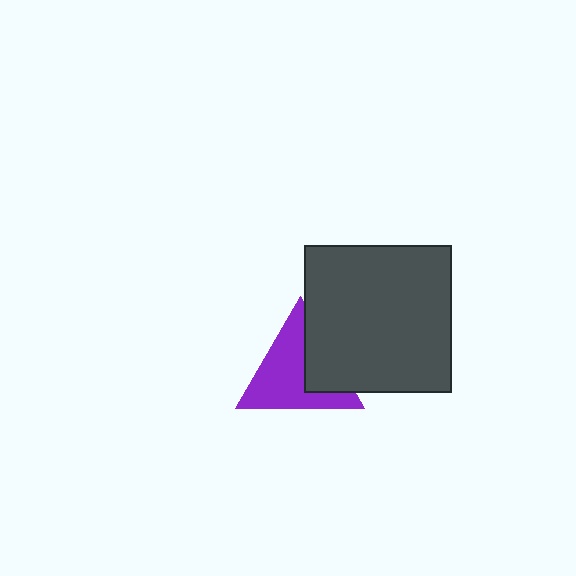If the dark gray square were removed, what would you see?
You would see the complete purple triangle.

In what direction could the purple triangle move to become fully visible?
The purple triangle could move left. That would shift it out from behind the dark gray square entirely.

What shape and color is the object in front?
The object in front is a dark gray square.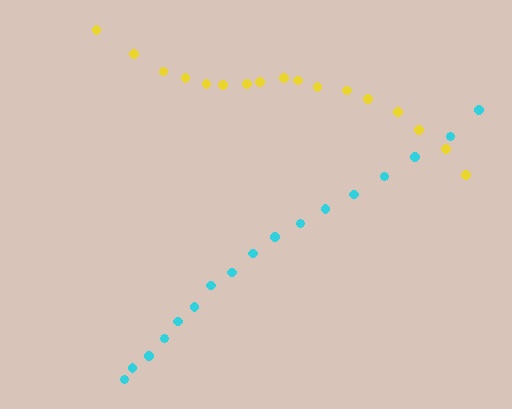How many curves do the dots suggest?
There are 2 distinct paths.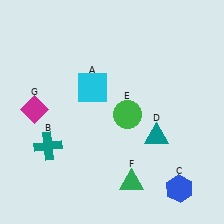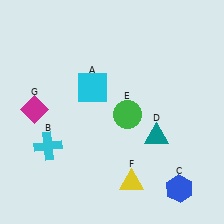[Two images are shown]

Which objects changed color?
B changed from teal to cyan. F changed from green to yellow.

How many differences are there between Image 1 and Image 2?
There are 2 differences between the two images.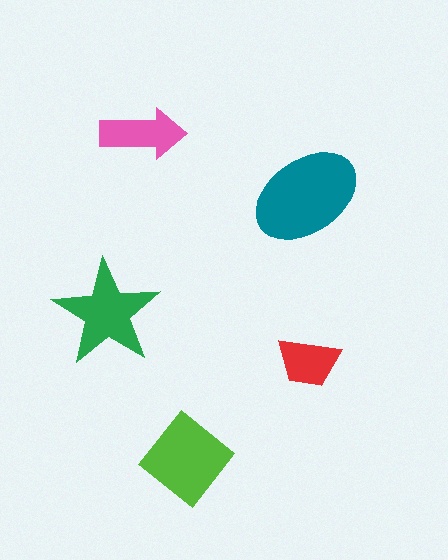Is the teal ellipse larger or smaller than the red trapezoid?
Larger.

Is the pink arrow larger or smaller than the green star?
Smaller.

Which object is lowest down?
The lime diamond is bottommost.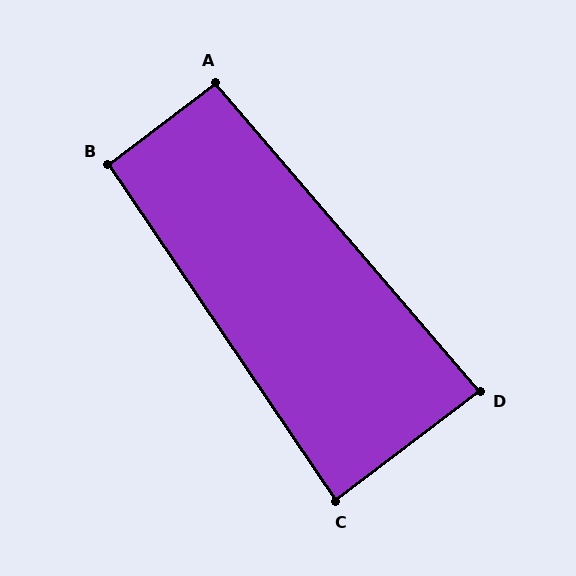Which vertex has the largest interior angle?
B, at approximately 93 degrees.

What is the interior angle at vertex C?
Approximately 87 degrees (approximately right).